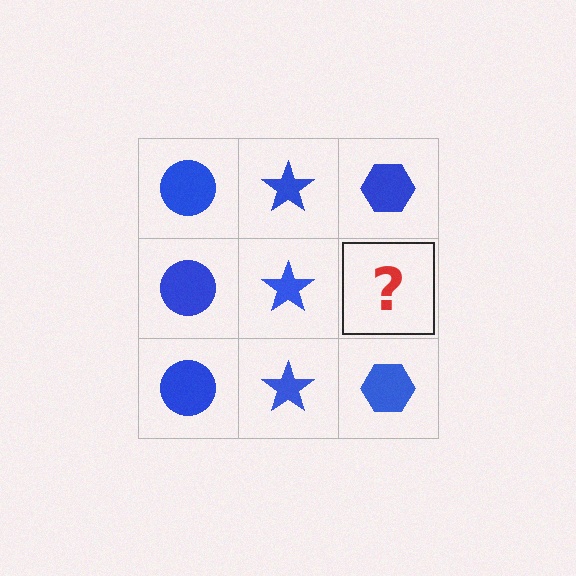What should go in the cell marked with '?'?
The missing cell should contain a blue hexagon.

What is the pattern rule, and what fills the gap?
The rule is that each column has a consistent shape. The gap should be filled with a blue hexagon.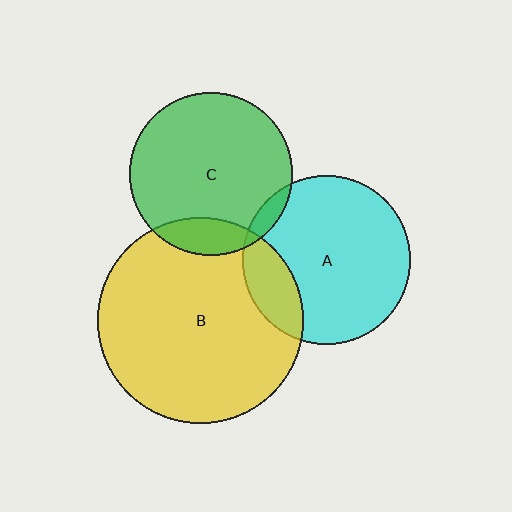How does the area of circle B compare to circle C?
Approximately 1.6 times.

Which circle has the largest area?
Circle B (yellow).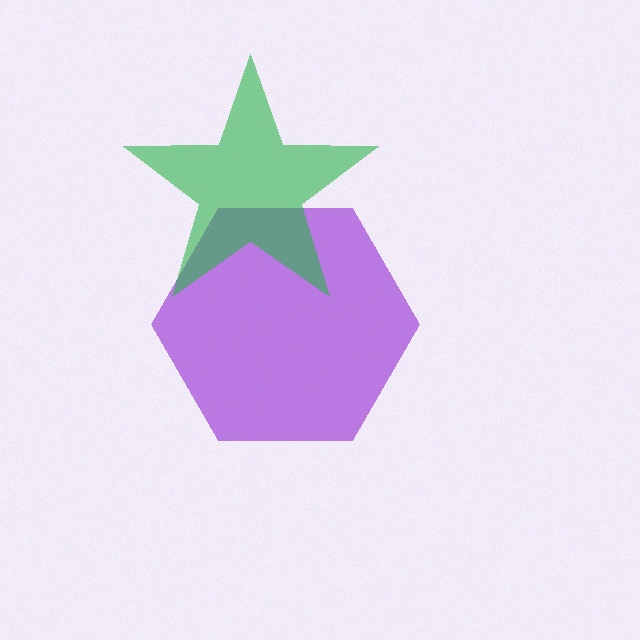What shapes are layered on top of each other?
The layered shapes are: a purple hexagon, a green star.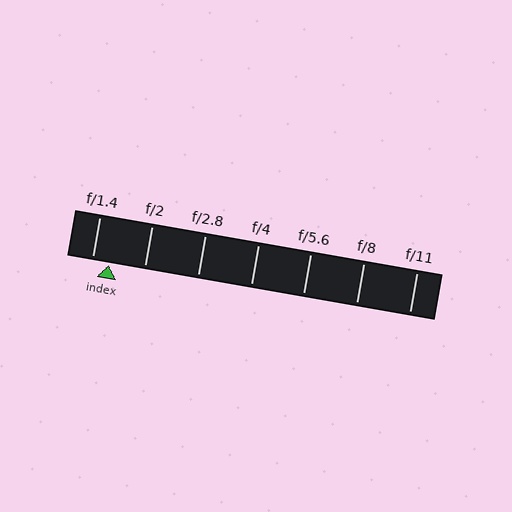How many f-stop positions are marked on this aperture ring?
There are 7 f-stop positions marked.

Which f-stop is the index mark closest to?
The index mark is closest to f/1.4.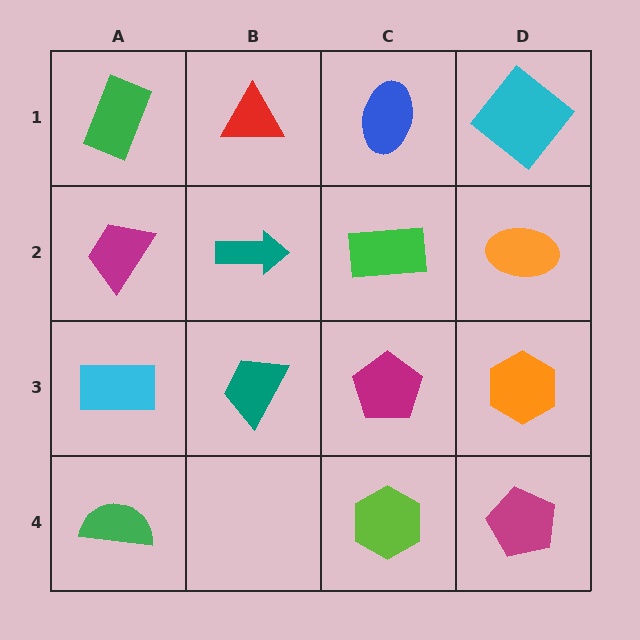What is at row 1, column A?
A green rectangle.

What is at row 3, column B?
A teal trapezoid.